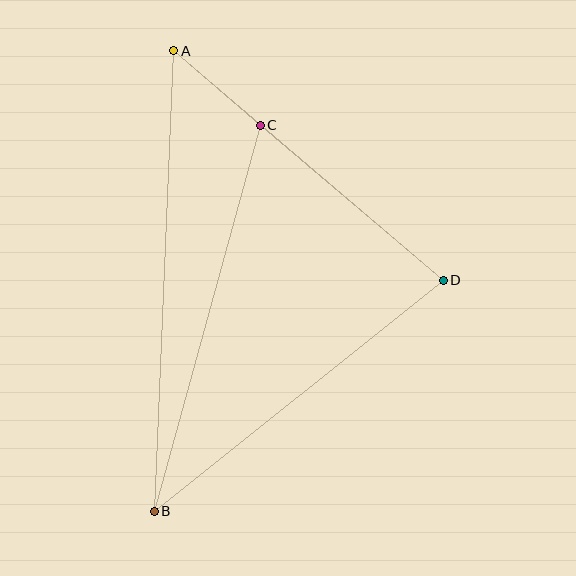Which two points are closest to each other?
Points A and C are closest to each other.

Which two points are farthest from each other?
Points A and B are farthest from each other.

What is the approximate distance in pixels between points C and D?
The distance between C and D is approximately 240 pixels.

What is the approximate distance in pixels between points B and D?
The distance between B and D is approximately 370 pixels.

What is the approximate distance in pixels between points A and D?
The distance between A and D is approximately 354 pixels.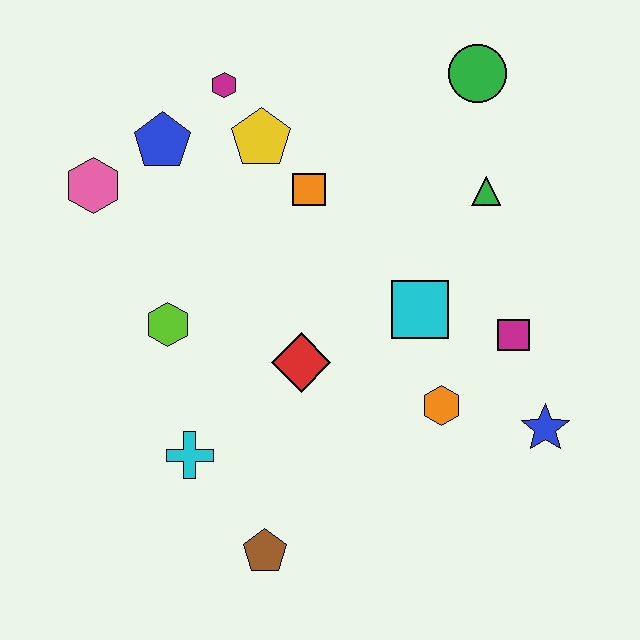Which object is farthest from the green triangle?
The brown pentagon is farthest from the green triangle.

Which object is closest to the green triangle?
The green circle is closest to the green triangle.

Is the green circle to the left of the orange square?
No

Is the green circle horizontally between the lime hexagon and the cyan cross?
No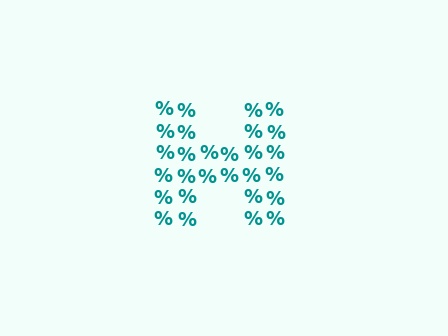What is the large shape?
The large shape is the letter H.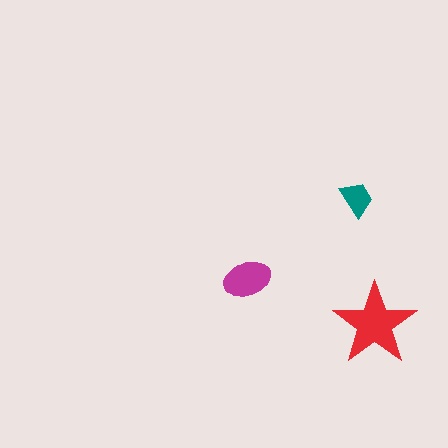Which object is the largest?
The red star.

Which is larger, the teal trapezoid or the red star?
The red star.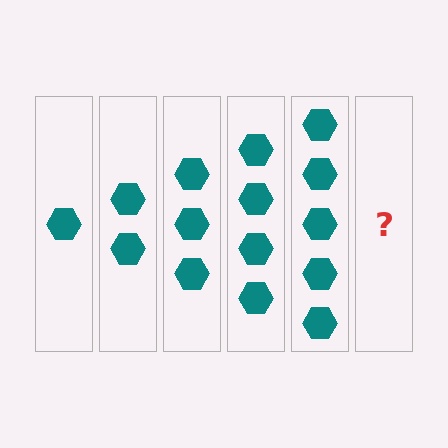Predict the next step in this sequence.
The next step is 6 hexagons.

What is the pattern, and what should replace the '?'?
The pattern is that each step adds one more hexagon. The '?' should be 6 hexagons.